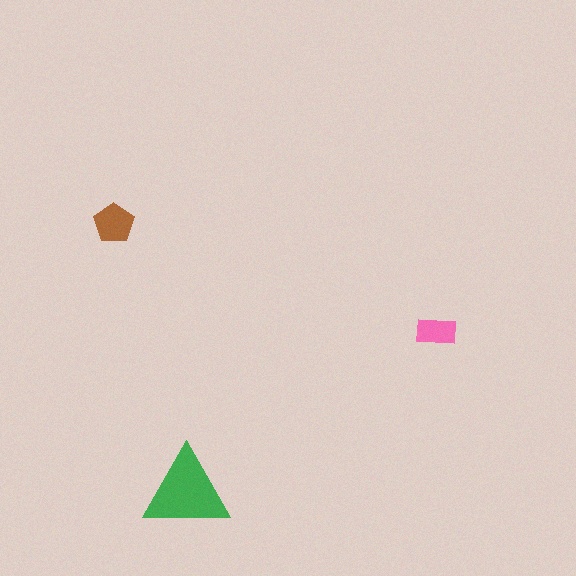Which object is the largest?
The green triangle.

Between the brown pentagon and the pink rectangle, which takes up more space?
The brown pentagon.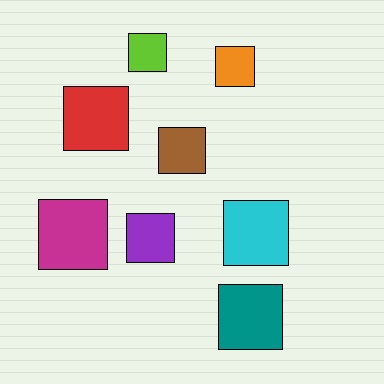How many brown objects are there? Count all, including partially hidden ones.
There is 1 brown object.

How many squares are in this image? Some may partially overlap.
There are 8 squares.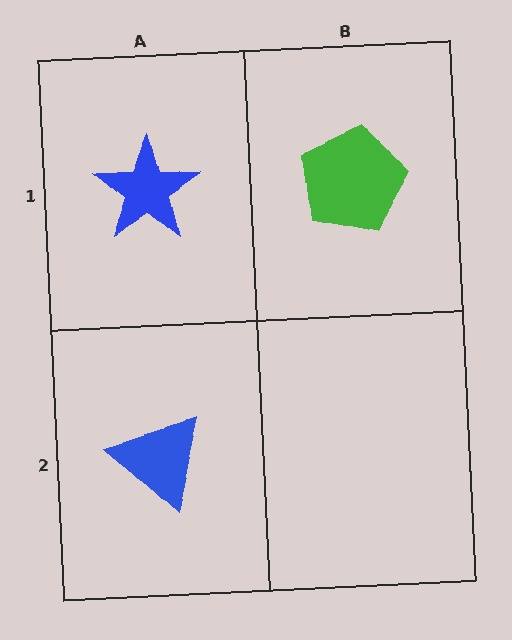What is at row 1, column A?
A blue star.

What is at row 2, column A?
A blue triangle.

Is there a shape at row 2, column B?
No, that cell is empty.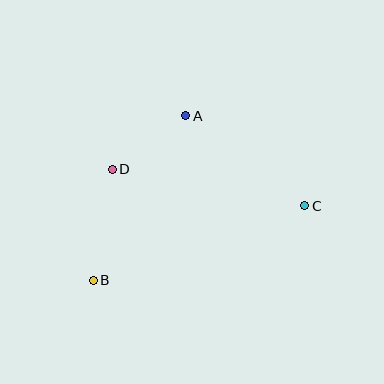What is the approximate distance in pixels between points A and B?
The distance between A and B is approximately 189 pixels.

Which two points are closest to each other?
Points A and D are closest to each other.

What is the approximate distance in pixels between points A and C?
The distance between A and C is approximately 149 pixels.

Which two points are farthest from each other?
Points B and C are farthest from each other.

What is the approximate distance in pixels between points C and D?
The distance between C and D is approximately 196 pixels.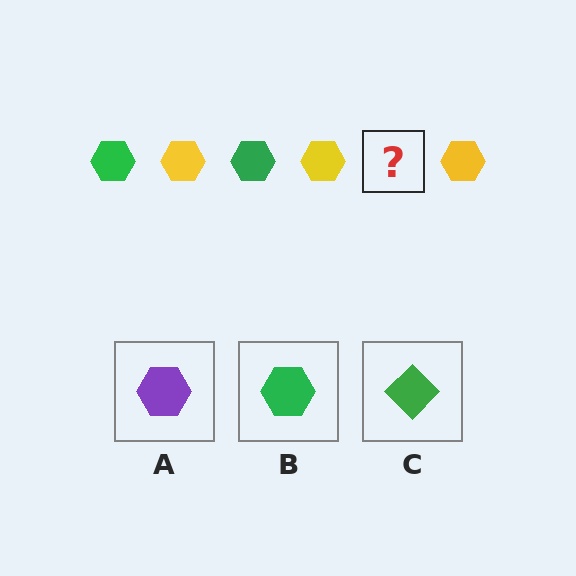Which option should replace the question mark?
Option B.